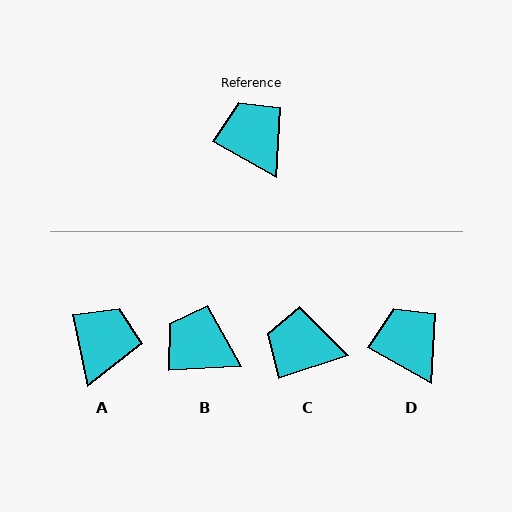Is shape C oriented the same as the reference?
No, it is off by about 48 degrees.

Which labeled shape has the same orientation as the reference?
D.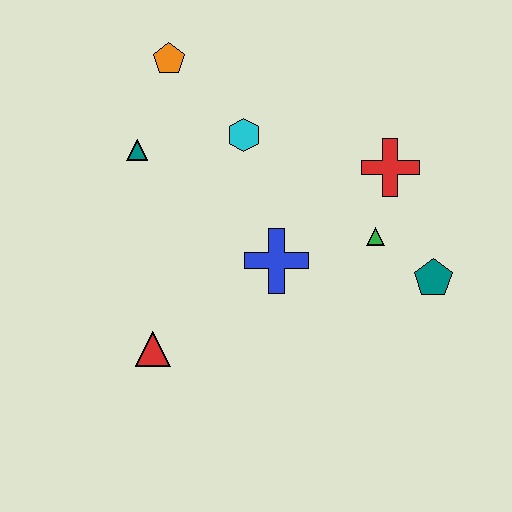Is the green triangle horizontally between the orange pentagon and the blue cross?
No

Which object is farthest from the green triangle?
The orange pentagon is farthest from the green triangle.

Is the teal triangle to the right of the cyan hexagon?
No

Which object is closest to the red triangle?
The blue cross is closest to the red triangle.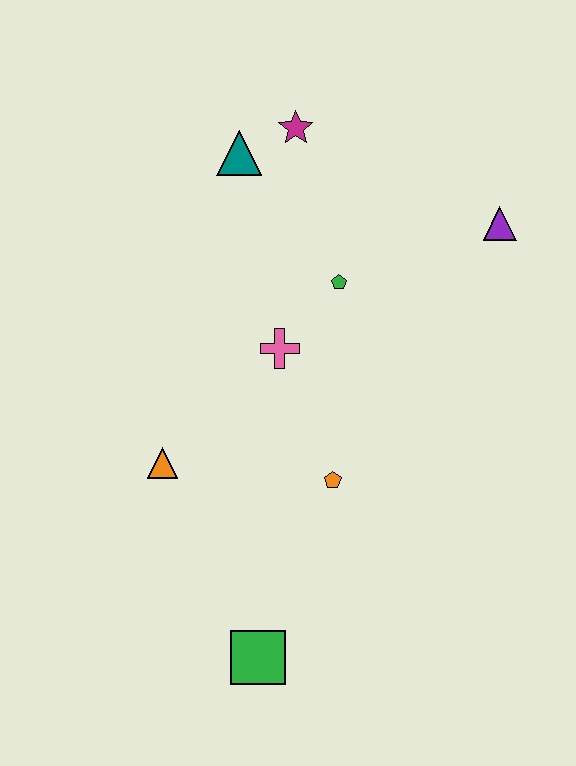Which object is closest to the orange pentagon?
The pink cross is closest to the orange pentagon.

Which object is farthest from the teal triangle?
The green square is farthest from the teal triangle.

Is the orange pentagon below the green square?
No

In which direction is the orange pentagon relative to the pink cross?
The orange pentagon is below the pink cross.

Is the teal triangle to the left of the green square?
Yes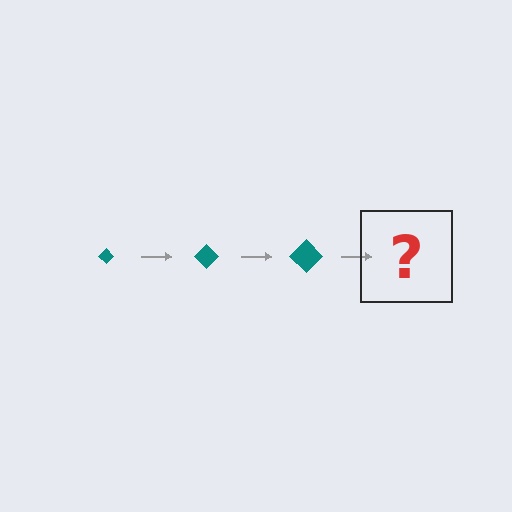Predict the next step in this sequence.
The next step is a teal diamond, larger than the previous one.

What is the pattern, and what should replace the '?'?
The pattern is that the diamond gets progressively larger each step. The '?' should be a teal diamond, larger than the previous one.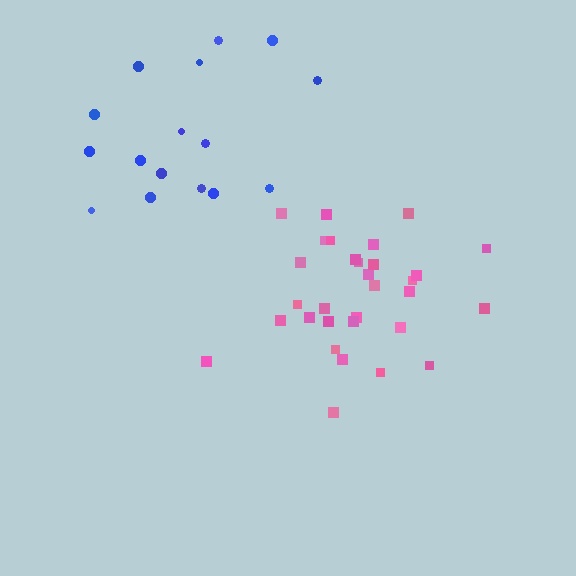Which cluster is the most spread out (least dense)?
Blue.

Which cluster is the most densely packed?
Pink.